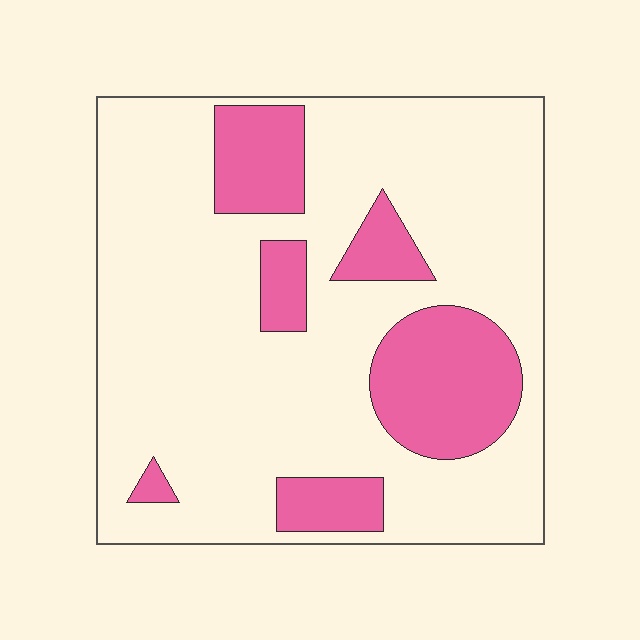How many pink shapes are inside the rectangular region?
6.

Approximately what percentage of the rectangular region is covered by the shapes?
Approximately 20%.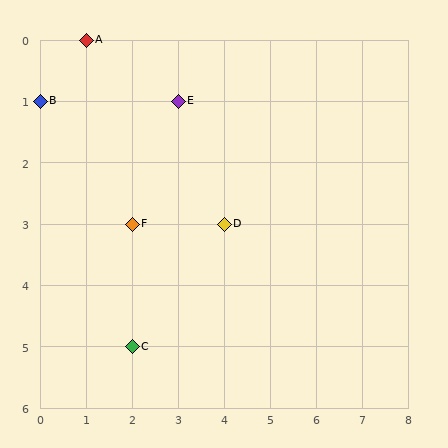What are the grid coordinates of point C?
Point C is at grid coordinates (2, 5).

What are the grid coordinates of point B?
Point B is at grid coordinates (0, 1).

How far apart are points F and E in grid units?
Points F and E are 1 column and 2 rows apart (about 2.2 grid units diagonally).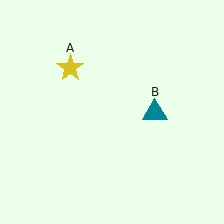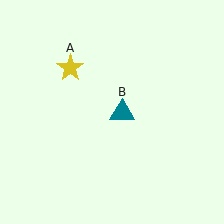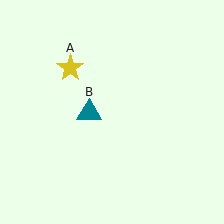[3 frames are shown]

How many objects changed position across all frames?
1 object changed position: teal triangle (object B).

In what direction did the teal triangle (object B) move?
The teal triangle (object B) moved left.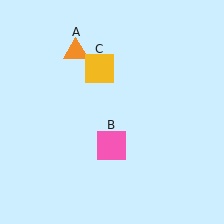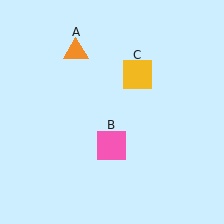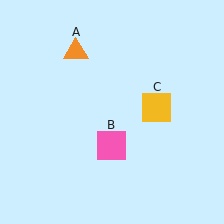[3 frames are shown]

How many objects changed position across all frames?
1 object changed position: yellow square (object C).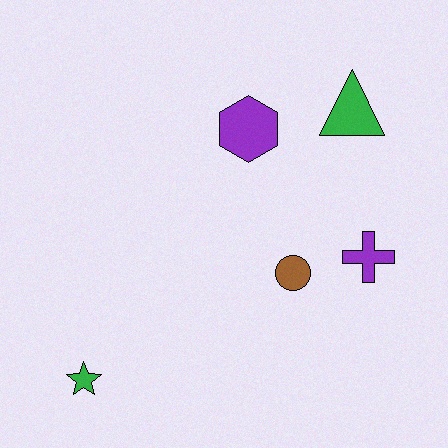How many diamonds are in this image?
There are no diamonds.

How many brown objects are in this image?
There is 1 brown object.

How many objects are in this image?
There are 5 objects.